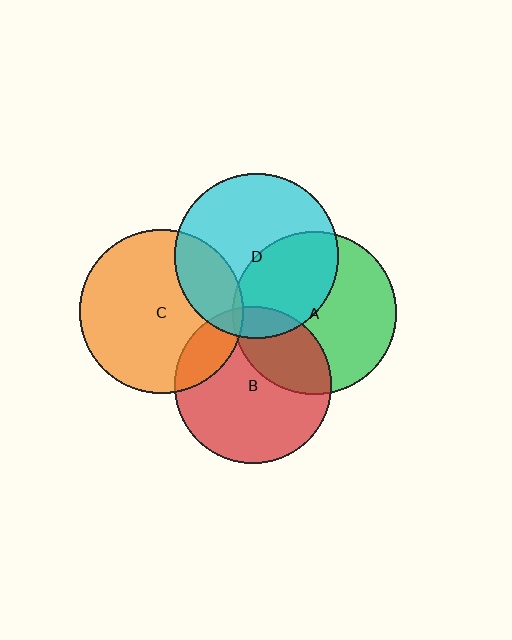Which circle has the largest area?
Circle D (cyan).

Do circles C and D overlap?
Yes.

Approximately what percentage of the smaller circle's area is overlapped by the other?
Approximately 20%.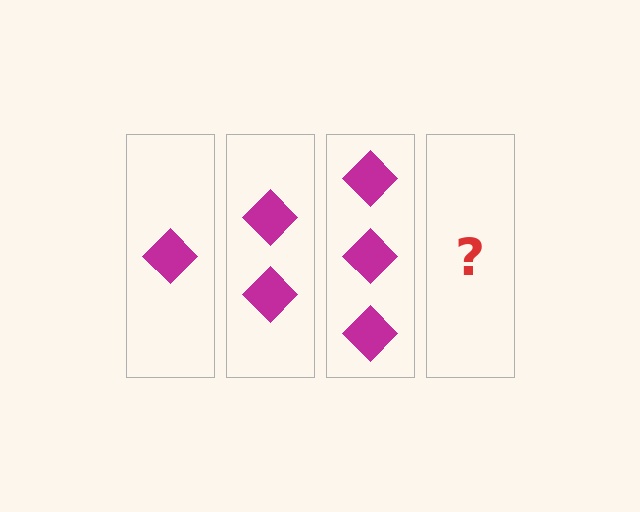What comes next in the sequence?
The next element should be 4 diamonds.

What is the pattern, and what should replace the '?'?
The pattern is that each step adds one more diamond. The '?' should be 4 diamonds.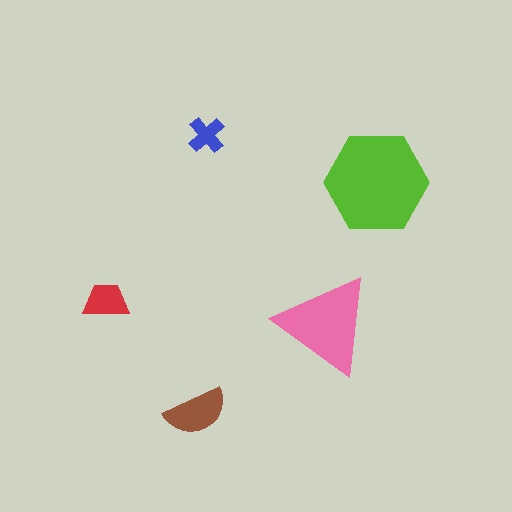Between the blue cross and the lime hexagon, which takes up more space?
The lime hexagon.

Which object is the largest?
The lime hexagon.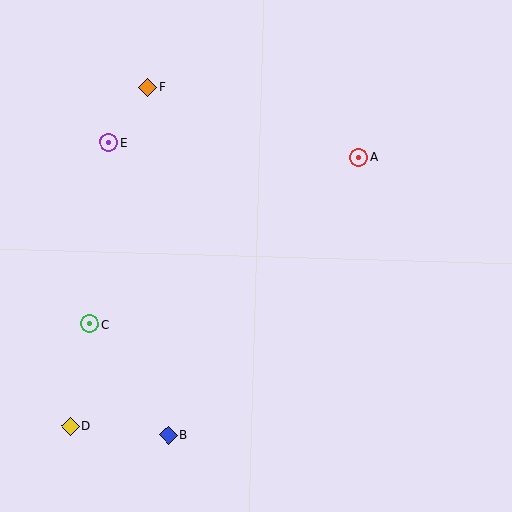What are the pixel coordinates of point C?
Point C is at (90, 324).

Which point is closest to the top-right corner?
Point A is closest to the top-right corner.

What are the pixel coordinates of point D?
Point D is at (70, 426).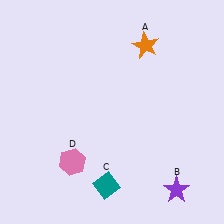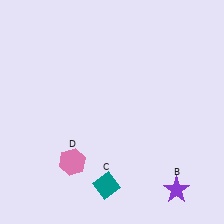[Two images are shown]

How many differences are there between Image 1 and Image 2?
There is 1 difference between the two images.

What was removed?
The orange star (A) was removed in Image 2.